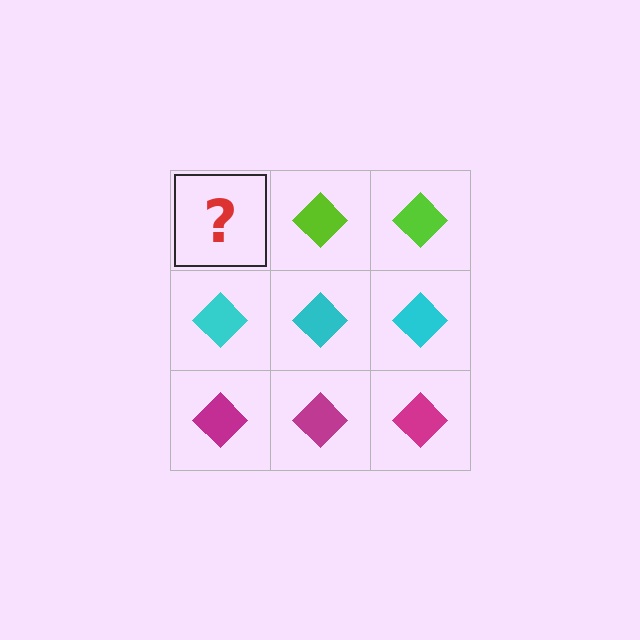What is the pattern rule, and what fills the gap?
The rule is that each row has a consistent color. The gap should be filled with a lime diamond.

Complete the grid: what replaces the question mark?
The question mark should be replaced with a lime diamond.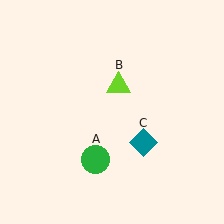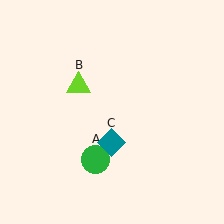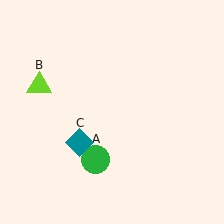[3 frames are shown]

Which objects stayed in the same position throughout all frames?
Green circle (object A) remained stationary.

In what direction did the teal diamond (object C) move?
The teal diamond (object C) moved left.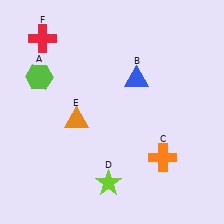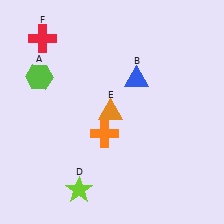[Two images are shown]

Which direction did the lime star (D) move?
The lime star (D) moved left.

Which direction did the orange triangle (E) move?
The orange triangle (E) moved right.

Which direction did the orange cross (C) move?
The orange cross (C) moved left.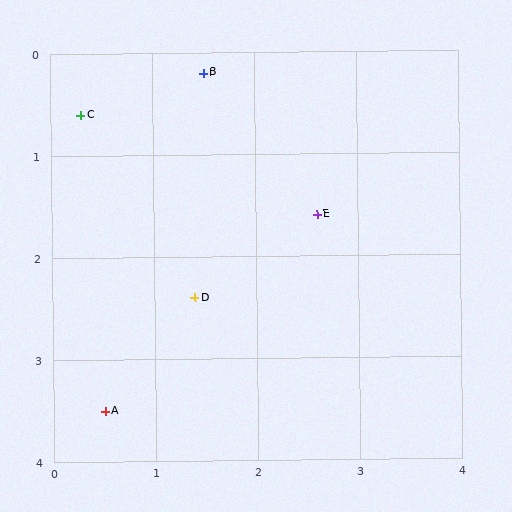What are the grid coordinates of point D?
Point D is at approximately (1.4, 2.4).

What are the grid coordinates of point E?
Point E is at approximately (2.6, 1.6).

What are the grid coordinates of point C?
Point C is at approximately (0.3, 0.6).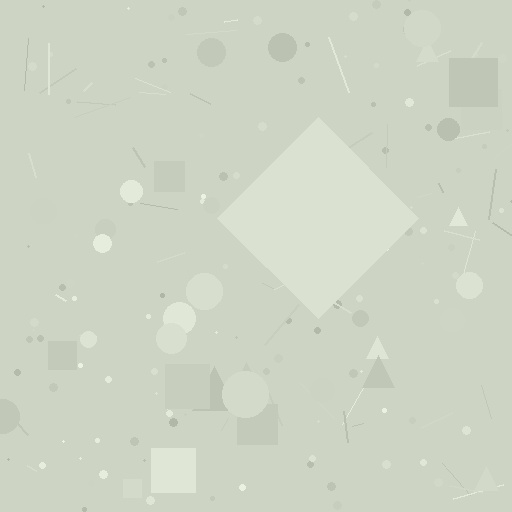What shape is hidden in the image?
A diamond is hidden in the image.